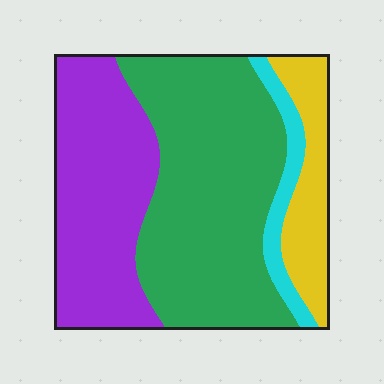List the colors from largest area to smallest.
From largest to smallest: green, purple, yellow, cyan.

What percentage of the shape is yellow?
Yellow takes up about one eighth (1/8) of the shape.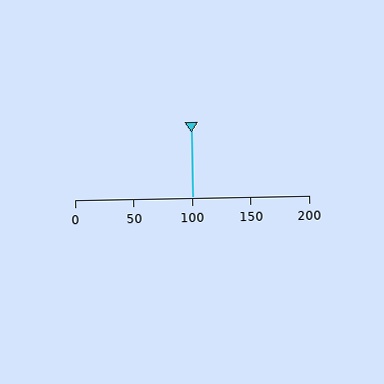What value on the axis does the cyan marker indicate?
The marker indicates approximately 100.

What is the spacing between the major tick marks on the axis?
The major ticks are spaced 50 apart.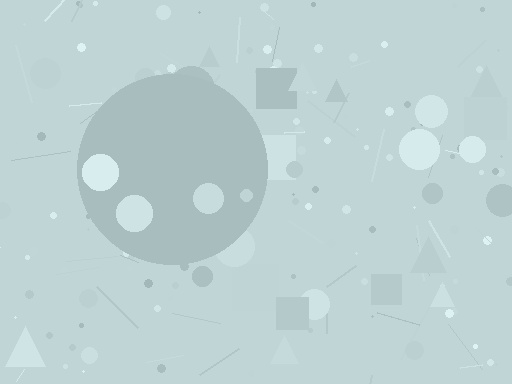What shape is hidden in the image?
A circle is hidden in the image.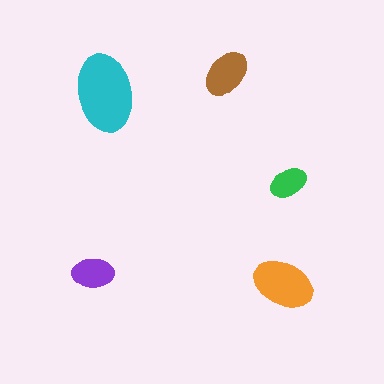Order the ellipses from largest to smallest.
the cyan one, the orange one, the brown one, the purple one, the green one.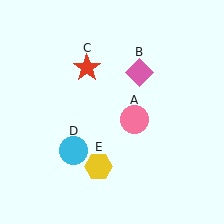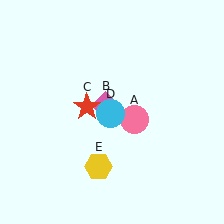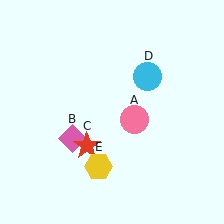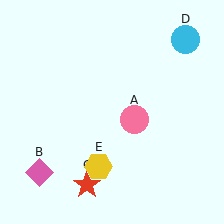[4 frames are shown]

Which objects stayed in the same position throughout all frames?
Pink circle (object A) and yellow hexagon (object E) remained stationary.